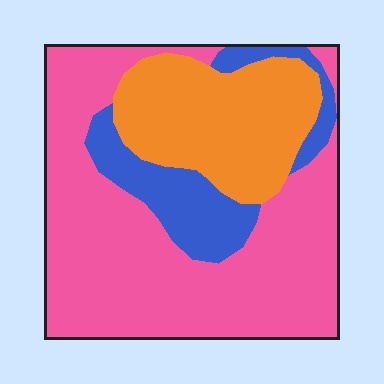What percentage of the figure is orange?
Orange covers 26% of the figure.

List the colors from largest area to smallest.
From largest to smallest: pink, orange, blue.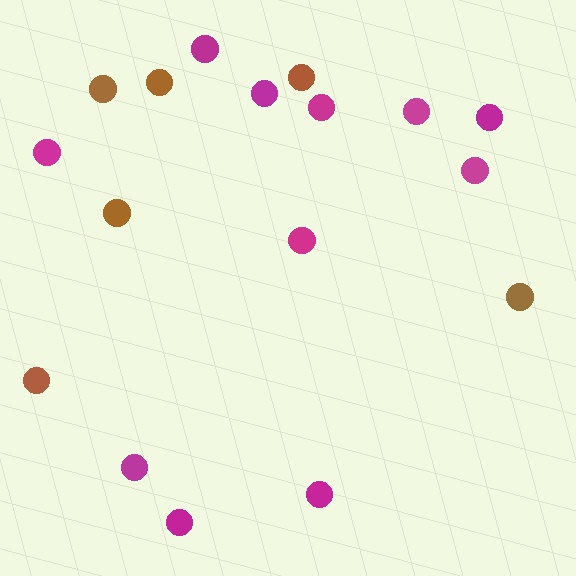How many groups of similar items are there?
There are 2 groups: one group of magenta circles (11) and one group of brown circles (6).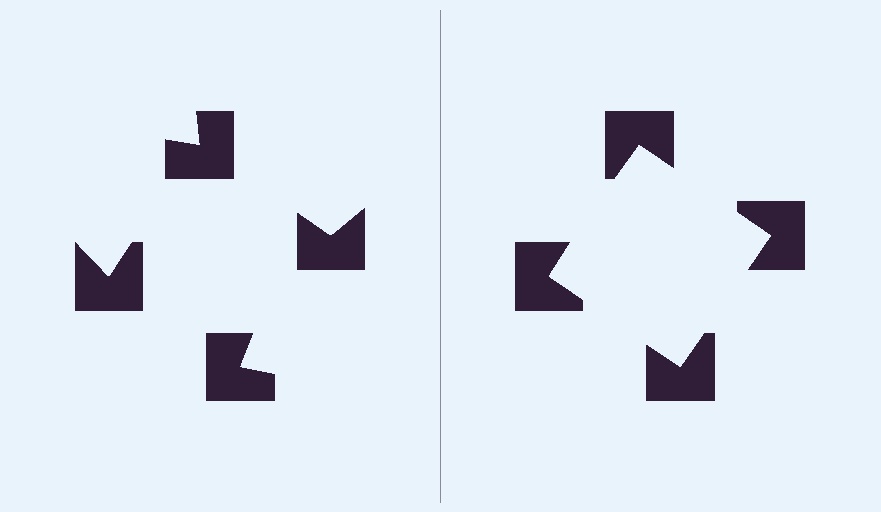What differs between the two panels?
The notched squares are positioned identically on both sides; only the wedge orientations differ. On the right they align to a square; on the left they are misaligned.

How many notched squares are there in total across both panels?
8 — 4 on each side.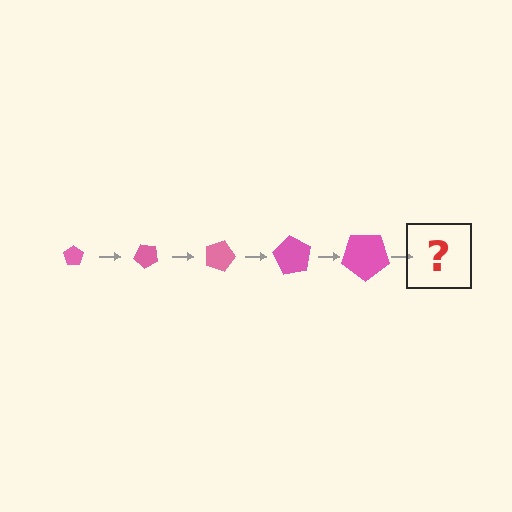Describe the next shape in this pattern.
It should be a pentagon, larger than the previous one and rotated 225 degrees from the start.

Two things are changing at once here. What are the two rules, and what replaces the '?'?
The two rules are that the pentagon grows larger each step and it rotates 45 degrees each step. The '?' should be a pentagon, larger than the previous one and rotated 225 degrees from the start.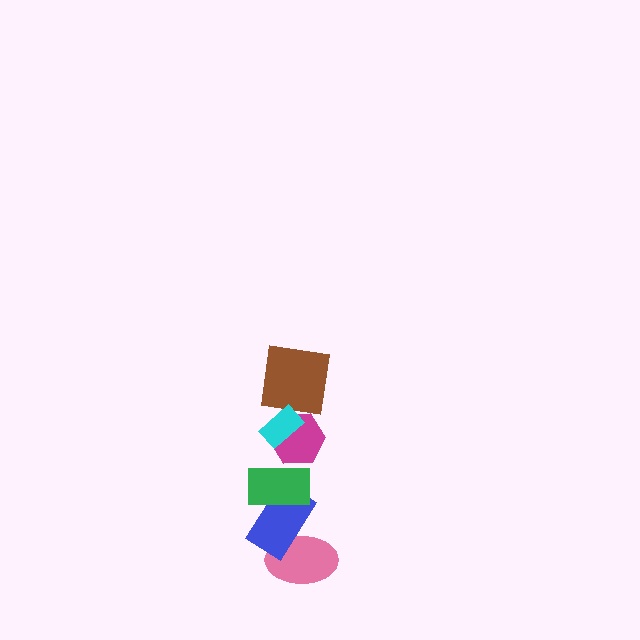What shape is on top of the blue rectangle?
The green rectangle is on top of the blue rectangle.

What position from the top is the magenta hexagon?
The magenta hexagon is 3rd from the top.